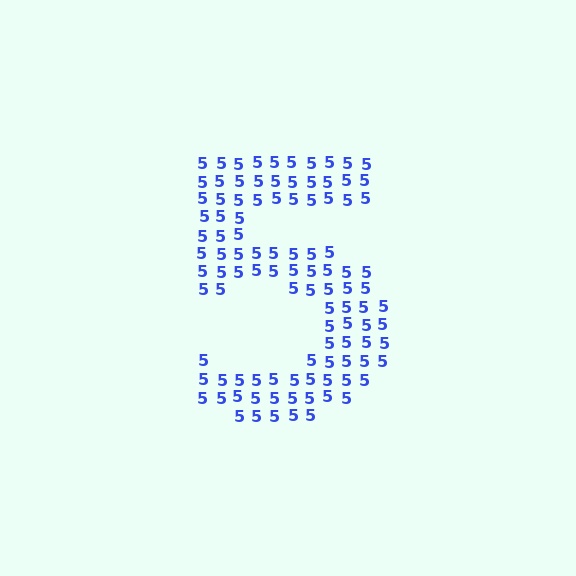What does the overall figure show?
The overall figure shows the digit 5.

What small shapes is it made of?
It is made of small digit 5's.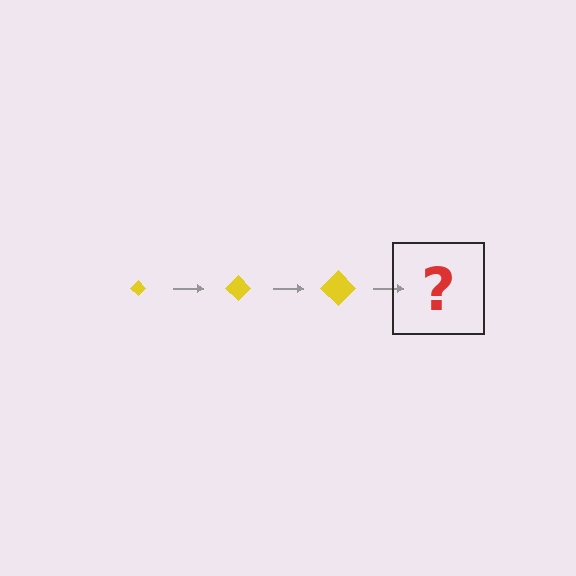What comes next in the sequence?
The next element should be a yellow diamond, larger than the previous one.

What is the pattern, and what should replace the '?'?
The pattern is that the diamond gets progressively larger each step. The '?' should be a yellow diamond, larger than the previous one.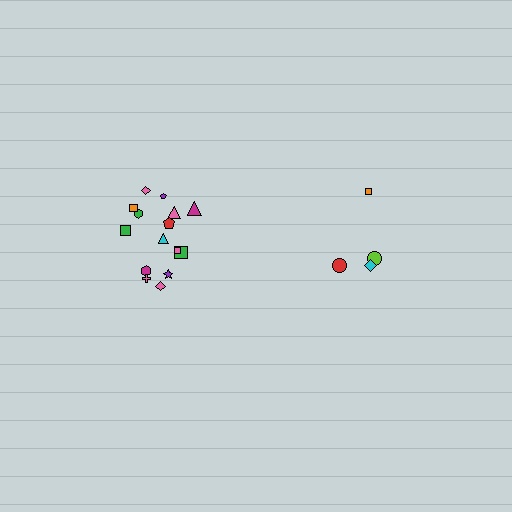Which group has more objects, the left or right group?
The left group.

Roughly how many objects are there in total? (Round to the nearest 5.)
Roughly 20 objects in total.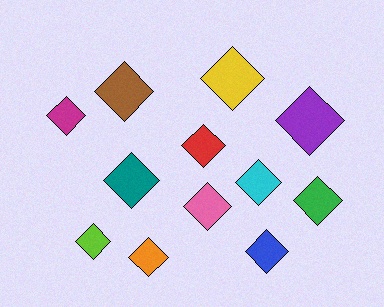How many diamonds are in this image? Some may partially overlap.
There are 12 diamonds.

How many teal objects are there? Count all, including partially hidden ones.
There is 1 teal object.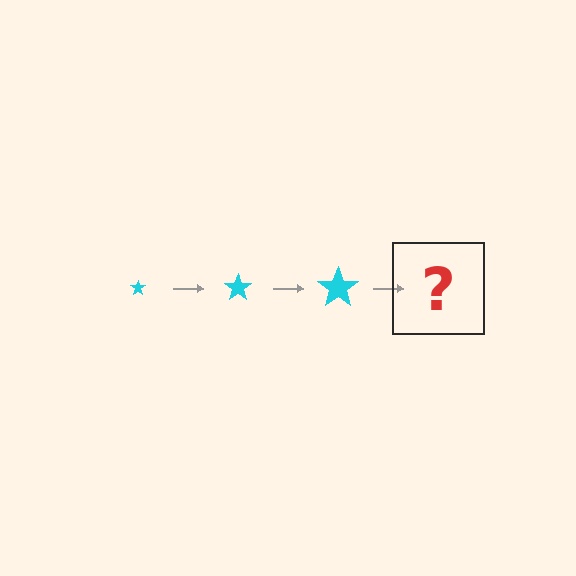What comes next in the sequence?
The next element should be a cyan star, larger than the previous one.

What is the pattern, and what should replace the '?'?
The pattern is that the star gets progressively larger each step. The '?' should be a cyan star, larger than the previous one.